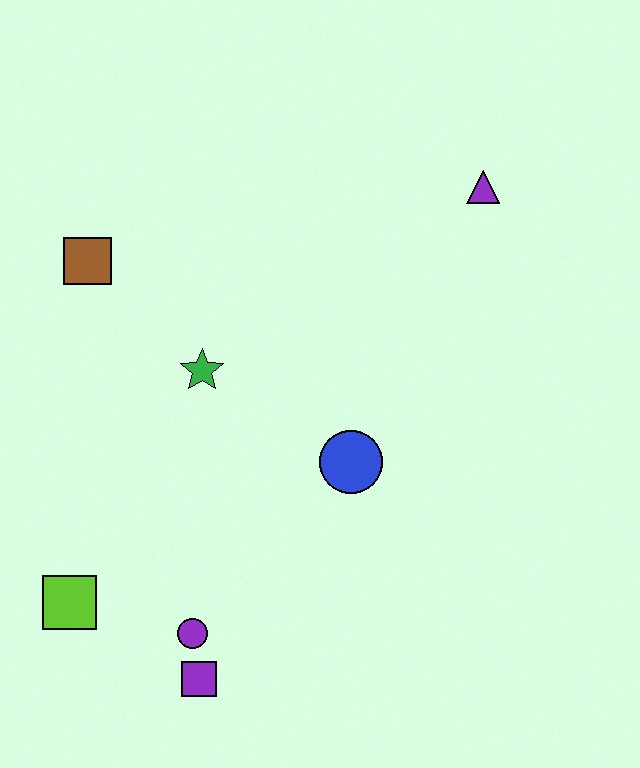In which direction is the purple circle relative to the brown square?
The purple circle is below the brown square.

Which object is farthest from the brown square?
The purple square is farthest from the brown square.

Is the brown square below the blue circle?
No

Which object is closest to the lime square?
The purple circle is closest to the lime square.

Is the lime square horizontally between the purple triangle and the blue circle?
No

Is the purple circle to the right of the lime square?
Yes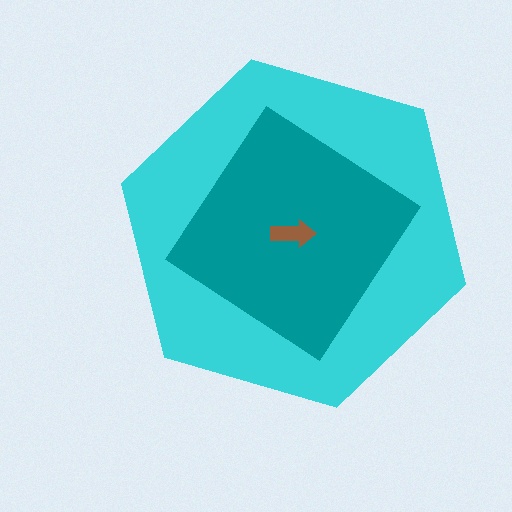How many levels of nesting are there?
3.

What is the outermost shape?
The cyan hexagon.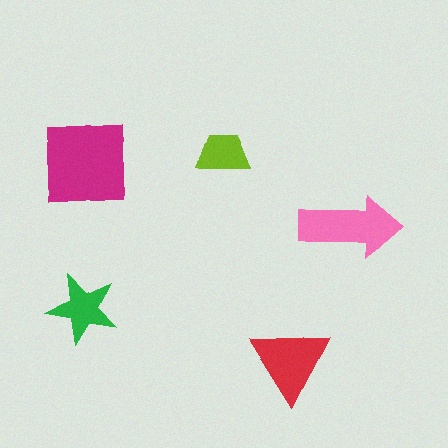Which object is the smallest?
The lime trapezoid.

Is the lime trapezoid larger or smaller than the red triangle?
Smaller.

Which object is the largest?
The magenta square.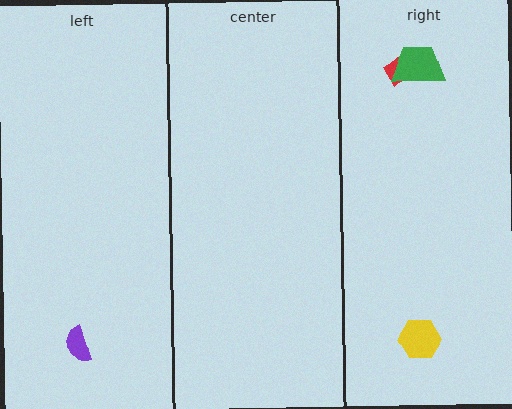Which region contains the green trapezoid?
The right region.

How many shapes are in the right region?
3.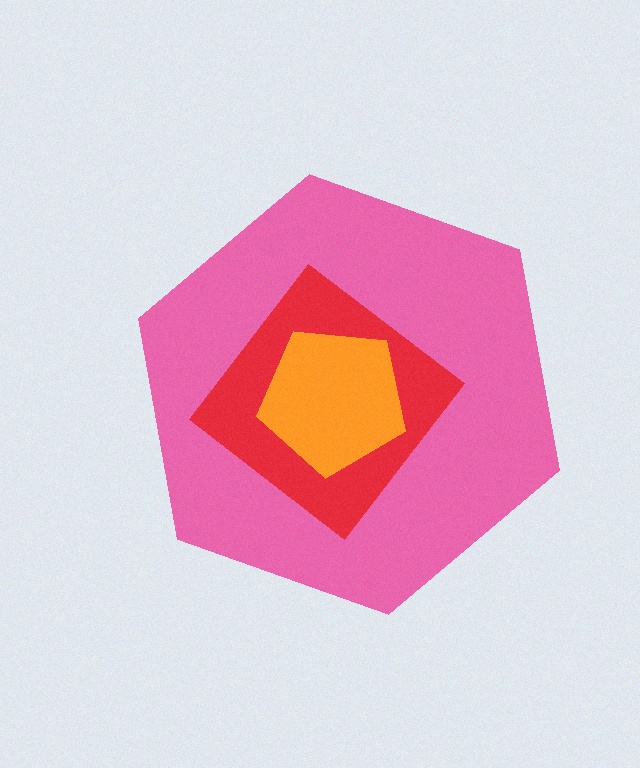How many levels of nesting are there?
3.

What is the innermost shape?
The orange pentagon.